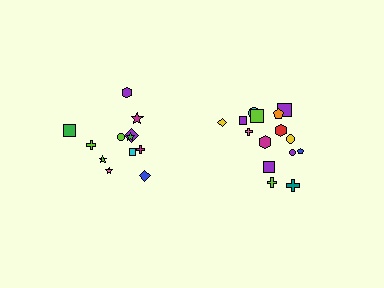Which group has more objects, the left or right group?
The right group.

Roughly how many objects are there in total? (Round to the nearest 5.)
Roughly 25 objects in total.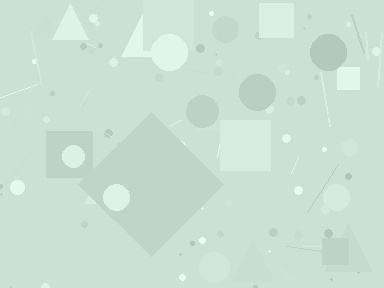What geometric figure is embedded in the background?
A diamond is embedded in the background.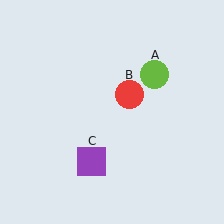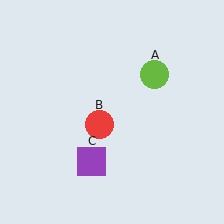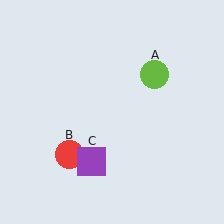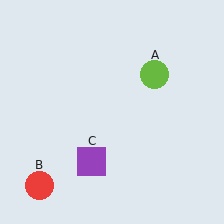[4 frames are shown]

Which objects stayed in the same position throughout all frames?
Lime circle (object A) and purple square (object C) remained stationary.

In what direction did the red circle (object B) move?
The red circle (object B) moved down and to the left.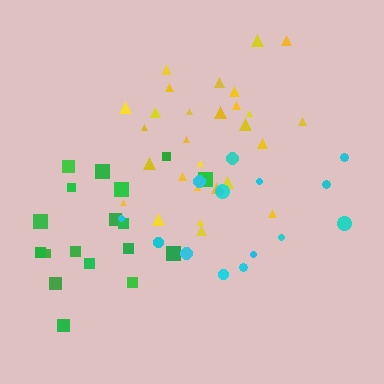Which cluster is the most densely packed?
Yellow.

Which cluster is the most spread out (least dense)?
Cyan.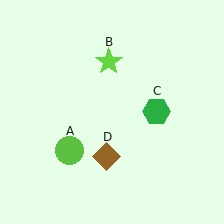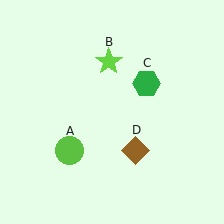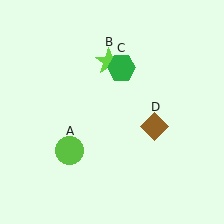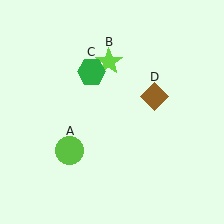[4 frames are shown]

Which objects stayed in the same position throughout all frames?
Lime circle (object A) and lime star (object B) remained stationary.